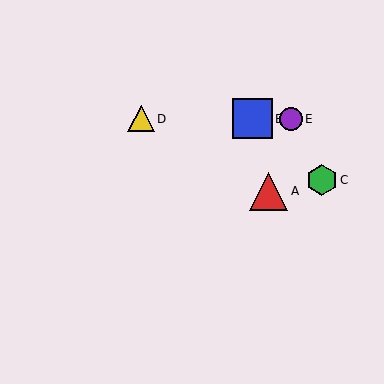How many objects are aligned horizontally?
3 objects (B, D, E) are aligned horizontally.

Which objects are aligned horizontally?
Objects B, D, E are aligned horizontally.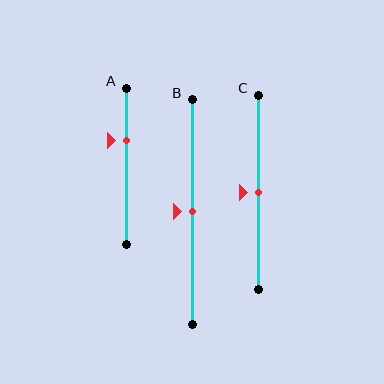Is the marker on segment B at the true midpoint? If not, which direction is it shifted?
Yes, the marker on segment B is at the true midpoint.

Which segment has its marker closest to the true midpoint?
Segment B has its marker closest to the true midpoint.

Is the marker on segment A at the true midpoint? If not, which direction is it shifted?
No, the marker on segment A is shifted upward by about 16% of the segment length.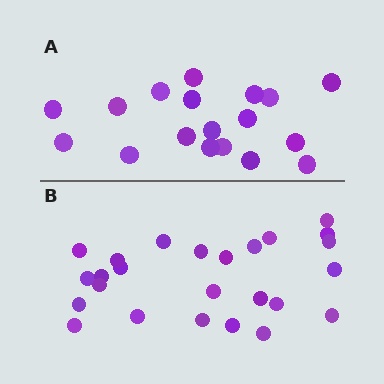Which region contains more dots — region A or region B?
Region B (the bottom region) has more dots.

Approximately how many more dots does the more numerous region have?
Region B has roughly 8 or so more dots than region A.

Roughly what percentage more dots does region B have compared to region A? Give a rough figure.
About 40% more.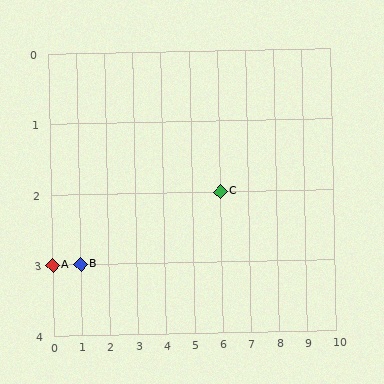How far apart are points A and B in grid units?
Points A and B are 1 column apart.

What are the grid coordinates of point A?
Point A is at grid coordinates (0, 3).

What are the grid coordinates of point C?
Point C is at grid coordinates (6, 2).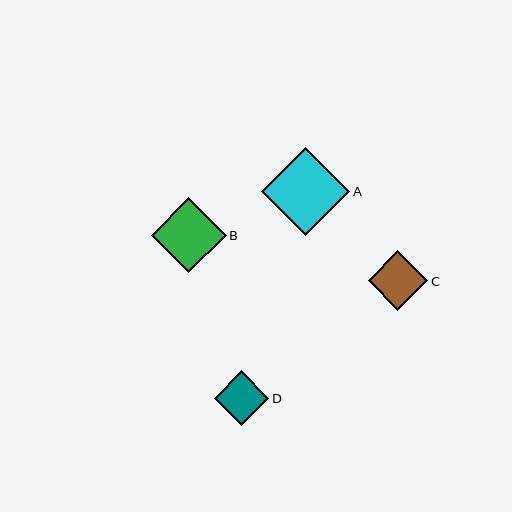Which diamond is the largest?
Diamond A is the largest with a size of approximately 88 pixels.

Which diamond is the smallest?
Diamond D is the smallest with a size of approximately 55 pixels.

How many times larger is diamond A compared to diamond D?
Diamond A is approximately 1.6 times the size of diamond D.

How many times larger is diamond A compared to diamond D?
Diamond A is approximately 1.6 times the size of diamond D.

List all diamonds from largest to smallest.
From largest to smallest: A, B, C, D.